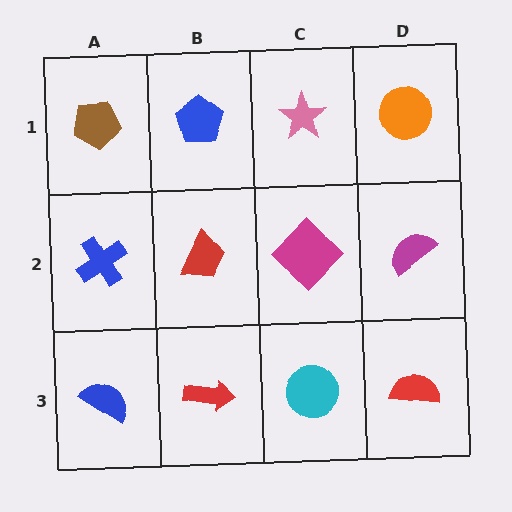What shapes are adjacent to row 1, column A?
A blue cross (row 2, column A), a blue pentagon (row 1, column B).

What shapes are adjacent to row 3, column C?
A magenta diamond (row 2, column C), a red arrow (row 3, column B), a red semicircle (row 3, column D).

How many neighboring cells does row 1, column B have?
3.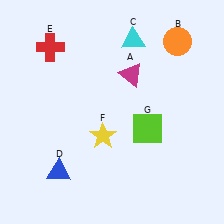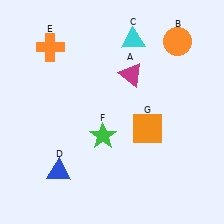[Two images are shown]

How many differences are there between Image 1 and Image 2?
There are 3 differences between the two images.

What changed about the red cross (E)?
In Image 1, E is red. In Image 2, it changed to orange.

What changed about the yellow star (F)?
In Image 1, F is yellow. In Image 2, it changed to green.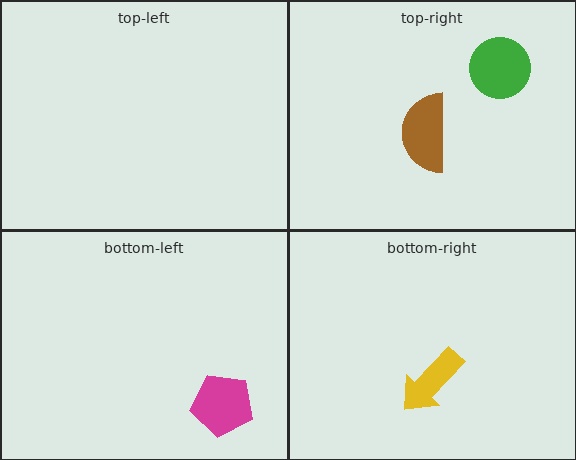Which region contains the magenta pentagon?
The bottom-left region.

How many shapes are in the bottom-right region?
1.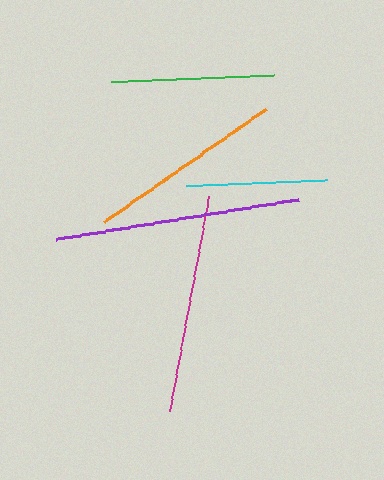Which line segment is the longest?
The purple line is the longest at approximately 246 pixels.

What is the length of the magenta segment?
The magenta segment is approximately 218 pixels long.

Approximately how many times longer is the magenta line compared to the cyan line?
The magenta line is approximately 1.5 times the length of the cyan line.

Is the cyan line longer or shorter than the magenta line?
The magenta line is longer than the cyan line.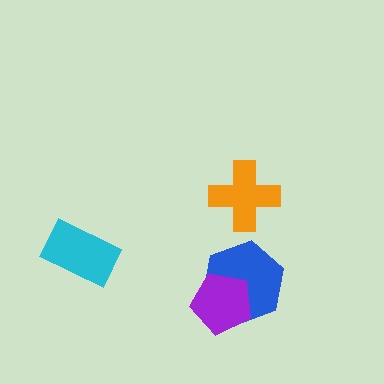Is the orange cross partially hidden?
No, no other shape covers it.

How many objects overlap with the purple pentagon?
1 object overlaps with the purple pentagon.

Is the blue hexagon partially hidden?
Yes, it is partially covered by another shape.